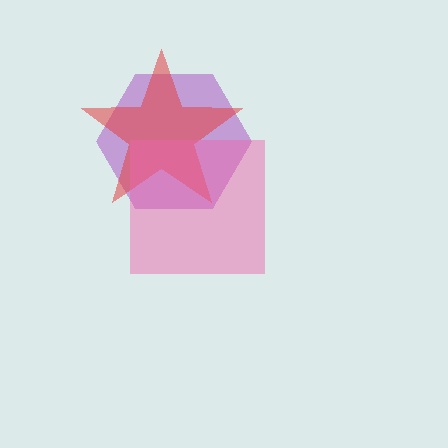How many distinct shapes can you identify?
There are 3 distinct shapes: a purple hexagon, a red star, a pink square.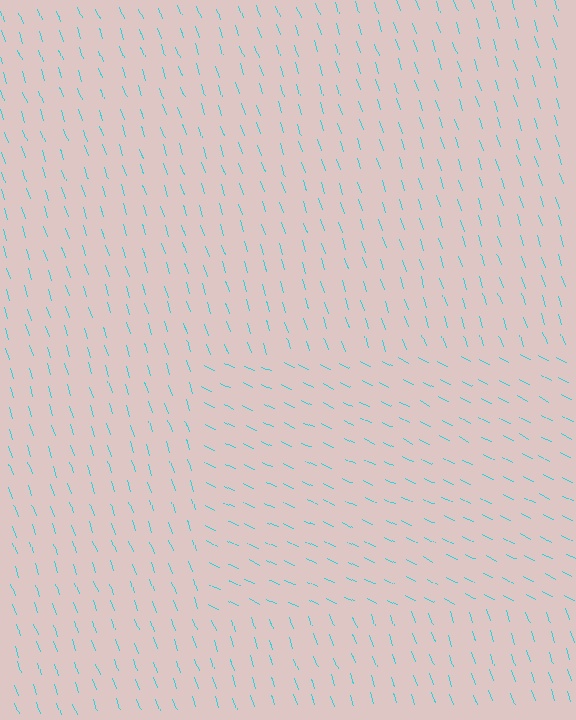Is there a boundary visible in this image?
Yes, there is a texture boundary formed by a change in line orientation.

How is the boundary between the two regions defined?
The boundary is defined purely by a change in line orientation (approximately 45 degrees difference). All lines are the same color and thickness.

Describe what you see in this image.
The image is filled with small cyan line segments. A rectangle region in the image has lines oriented differently from the surrounding lines, creating a visible texture boundary.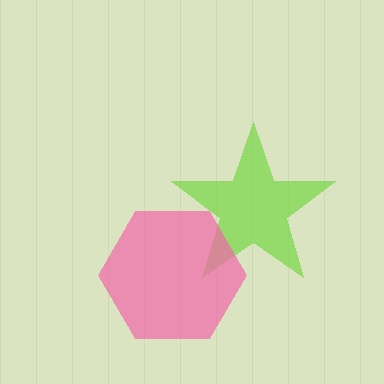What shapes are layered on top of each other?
The layered shapes are: a lime star, a pink hexagon.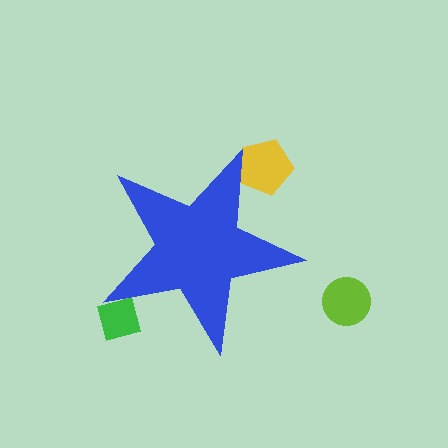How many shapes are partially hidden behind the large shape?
2 shapes are partially hidden.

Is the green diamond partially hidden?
Yes, the green diamond is partially hidden behind the blue star.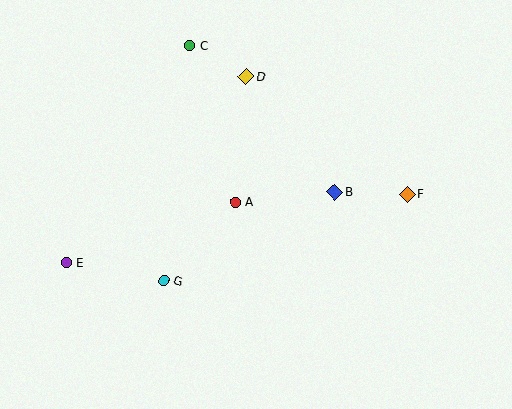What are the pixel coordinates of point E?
Point E is at (66, 263).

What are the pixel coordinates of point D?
Point D is at (246, 77).